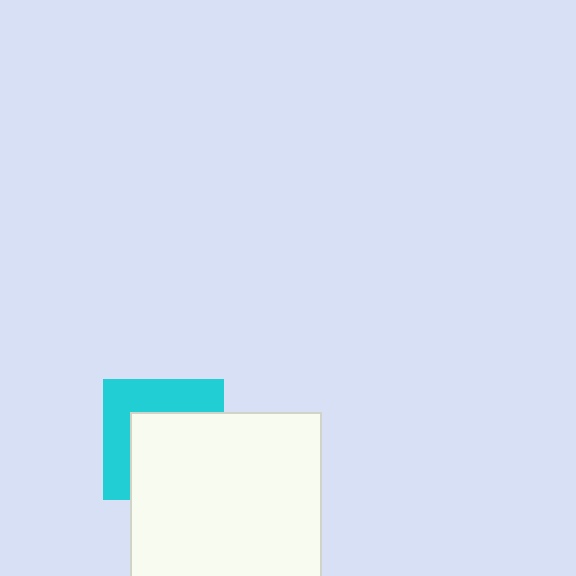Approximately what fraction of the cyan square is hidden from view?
Roughly 57% of the cyan square is hidden behind the white rectangle.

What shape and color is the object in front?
The object in front is a white rectangle.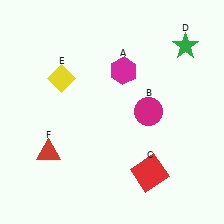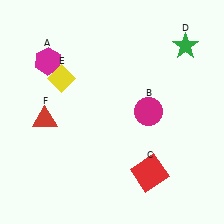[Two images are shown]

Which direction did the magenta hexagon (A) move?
The magenta hexagon (A) moved left.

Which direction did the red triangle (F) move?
The red triangle (F) moved up.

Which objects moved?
The objects that moved are: the magenta hexagon (A), the red triangle (F).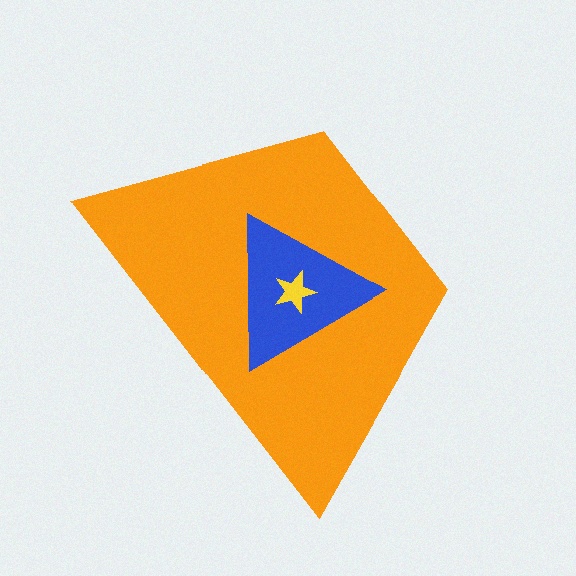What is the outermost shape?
The orange trapezoid.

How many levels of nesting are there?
3.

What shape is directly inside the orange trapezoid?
The blue triangle.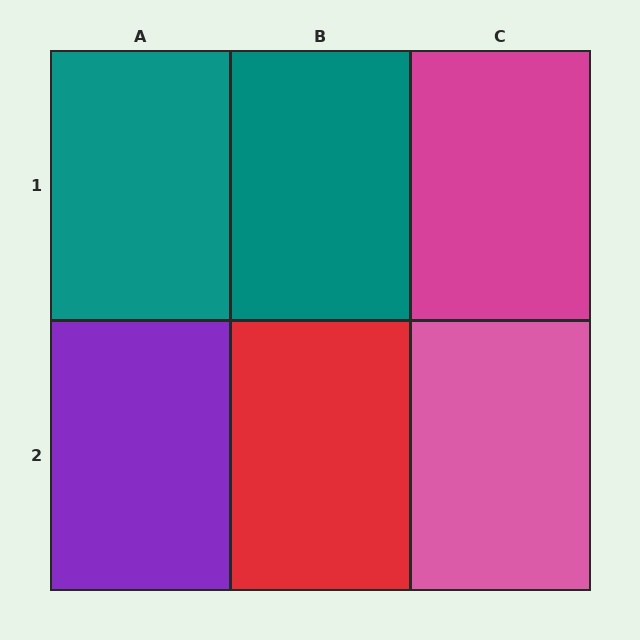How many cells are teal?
2 cells are teal.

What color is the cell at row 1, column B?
Teal.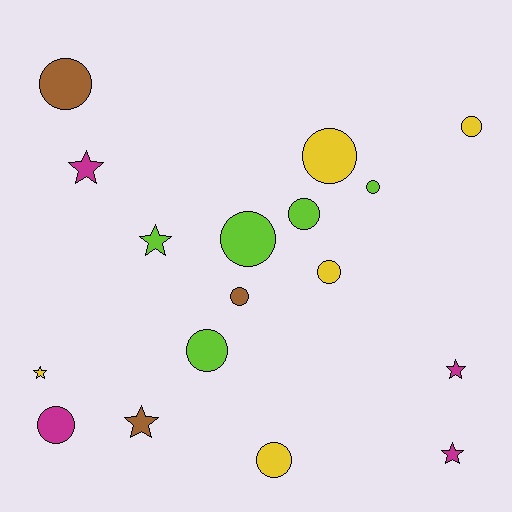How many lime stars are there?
There is 1 lime star.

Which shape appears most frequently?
Circle, with 11 objects.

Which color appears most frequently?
Lime, with 5 objects.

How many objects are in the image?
There are 17 objects.